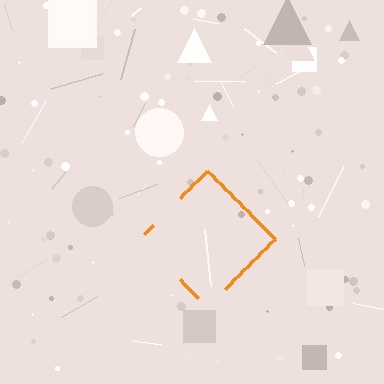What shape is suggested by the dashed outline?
The dashed outline suggests a diamond.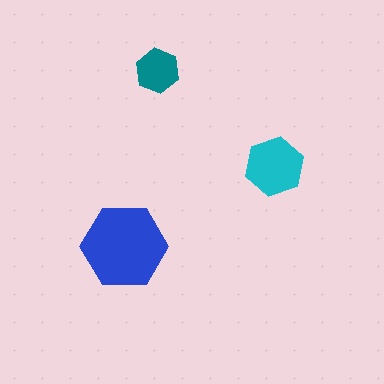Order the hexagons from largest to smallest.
the blue one, the cyan one, the teal one.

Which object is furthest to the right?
The cyan hexagon is rightmost.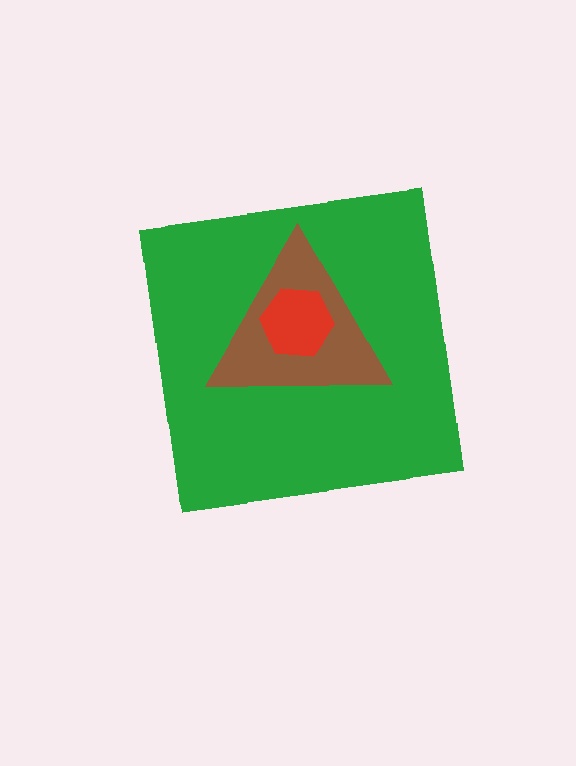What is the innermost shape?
The red hexagon.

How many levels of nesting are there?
3.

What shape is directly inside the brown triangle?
The red hexagon.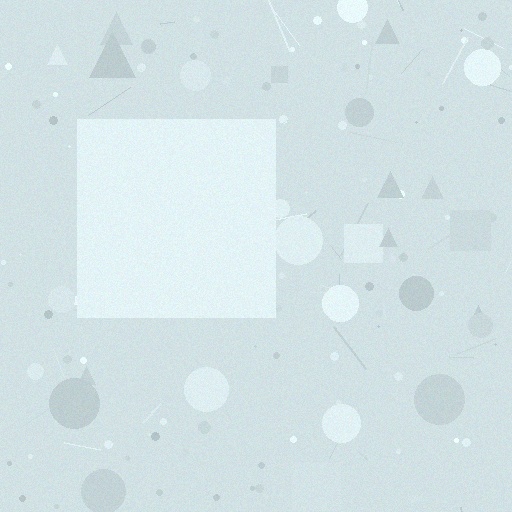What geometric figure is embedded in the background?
A square is embedded in the background.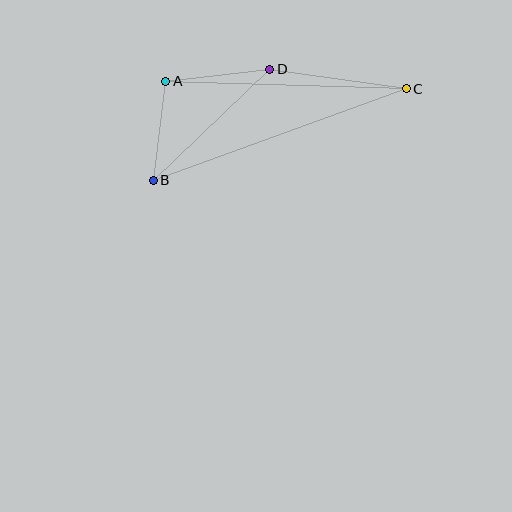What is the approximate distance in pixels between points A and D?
The distance between A and D is approximately 104 pixels.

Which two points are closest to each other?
Points A and B are closest to each other.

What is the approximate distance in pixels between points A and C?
The distance between A and C is approximately 240 pixels.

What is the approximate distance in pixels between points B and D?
The distance between B and D is approximately 161 pixels.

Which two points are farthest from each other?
Points B and C are farthest from each other.